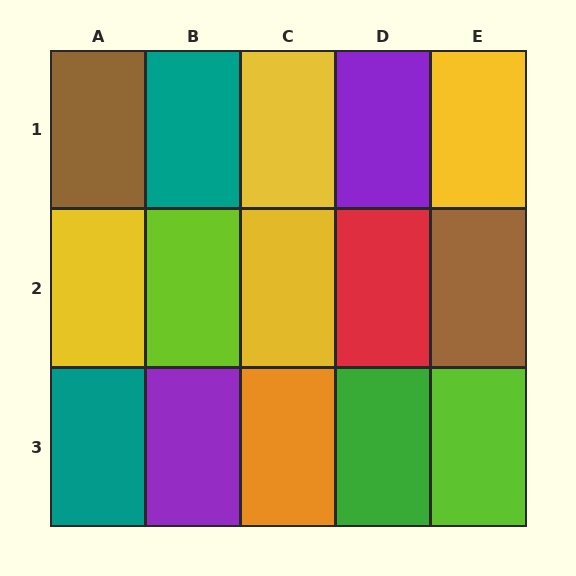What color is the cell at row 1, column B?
Teal.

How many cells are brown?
2 cells are brown.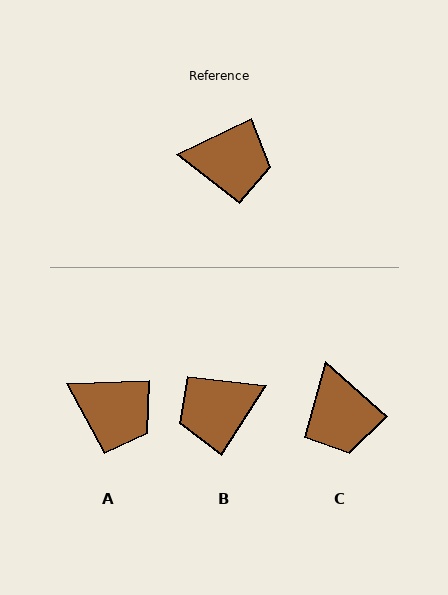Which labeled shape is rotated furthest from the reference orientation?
B, about 148 degrees away.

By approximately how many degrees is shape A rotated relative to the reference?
Approximately 23 degrees clockwise.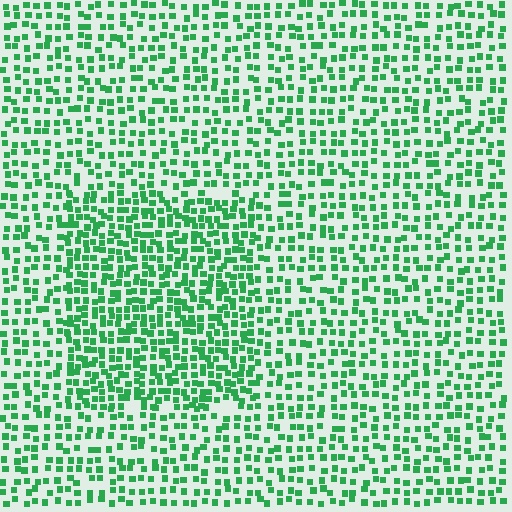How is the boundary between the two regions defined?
The boundary is defined by a change in element density (approximately 1.6x ratio). All elements are the same color, size, and shape.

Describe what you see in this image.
The image contains small green elements arranged at two different densities. A rectangle-shaped region is visible where the elements are more densely packed than the surrounding area.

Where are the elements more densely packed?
The elements are more densely packed inside the rectangle boundary.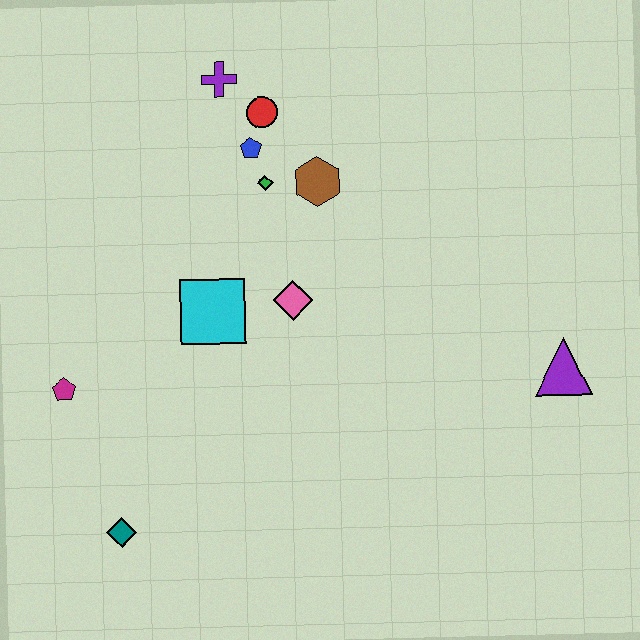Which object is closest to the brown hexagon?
The green diamond is closest to the brown hexagon.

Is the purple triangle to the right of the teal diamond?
Yes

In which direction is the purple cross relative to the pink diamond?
The purple cross is above the pink diamond.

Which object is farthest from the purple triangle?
The magenta pentagon is farthest from the purple triangle.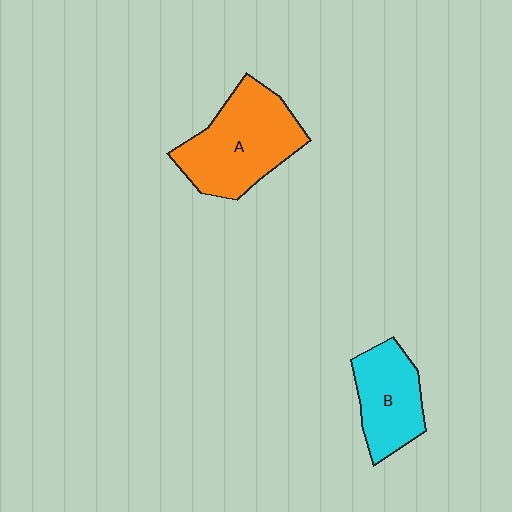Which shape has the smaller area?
Shape B (cyan).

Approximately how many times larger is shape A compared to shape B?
Approximately 1.5 times.